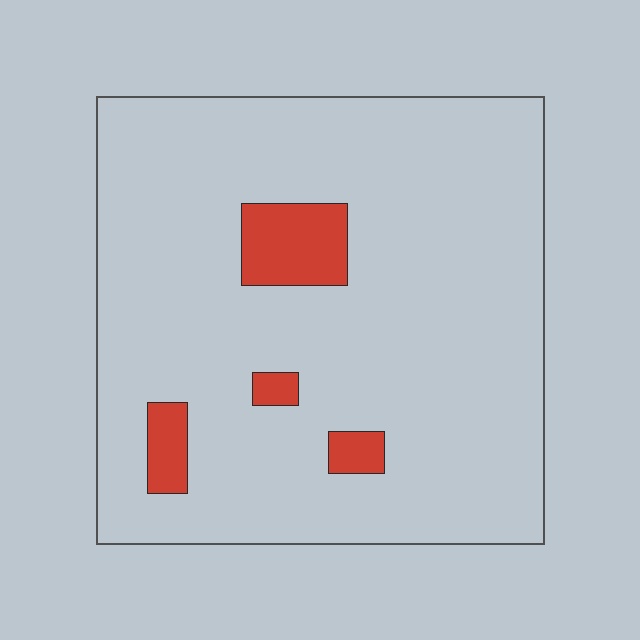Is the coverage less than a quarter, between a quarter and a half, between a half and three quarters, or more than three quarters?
Less than a quarter.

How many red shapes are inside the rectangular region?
4.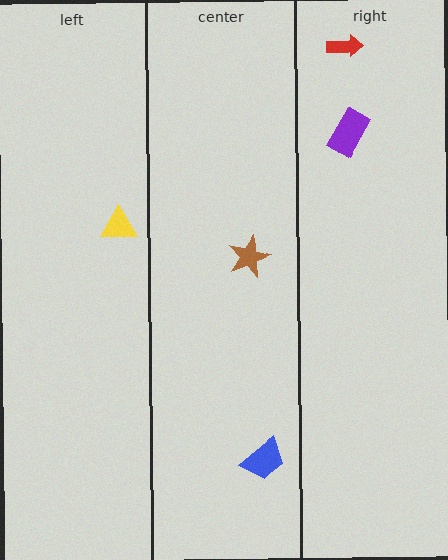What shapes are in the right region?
The red arrow, the purple rectangle.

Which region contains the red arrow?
The right region.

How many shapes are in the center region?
2.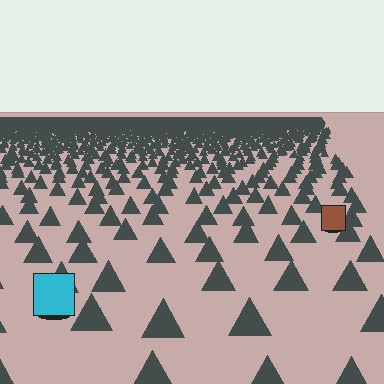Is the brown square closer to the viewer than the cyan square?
No. The cyan square is closer — you can tell from the texture gradient: the ground texture is coarser near it.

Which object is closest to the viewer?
The cyan square is closest. The texture marks near it are larger and more spread out.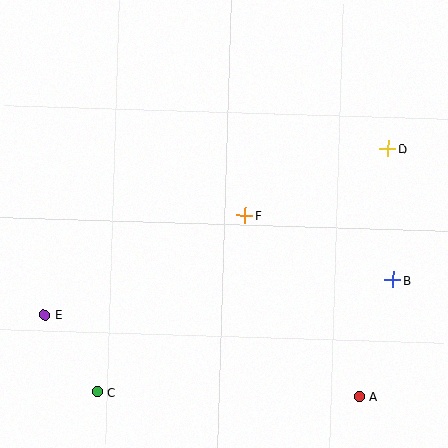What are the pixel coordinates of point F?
Point F is at (245, 216).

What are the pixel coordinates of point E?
Point E is at (45, 315).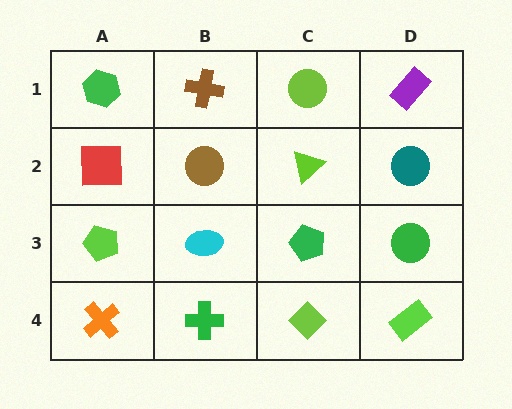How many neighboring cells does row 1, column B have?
3.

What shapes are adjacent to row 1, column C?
A lime triangle (row 2, column C), a brown cross (row 1, column B), a purple rectangle (row 1, column D).